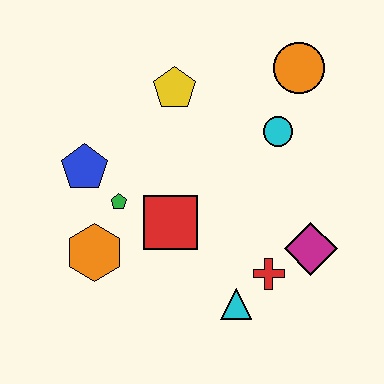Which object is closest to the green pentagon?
The blue pentagon is closest to the green pentagon.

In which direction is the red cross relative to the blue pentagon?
The red cross is to the right of the blue pentagon.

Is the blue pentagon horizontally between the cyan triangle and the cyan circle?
No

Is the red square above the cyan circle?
No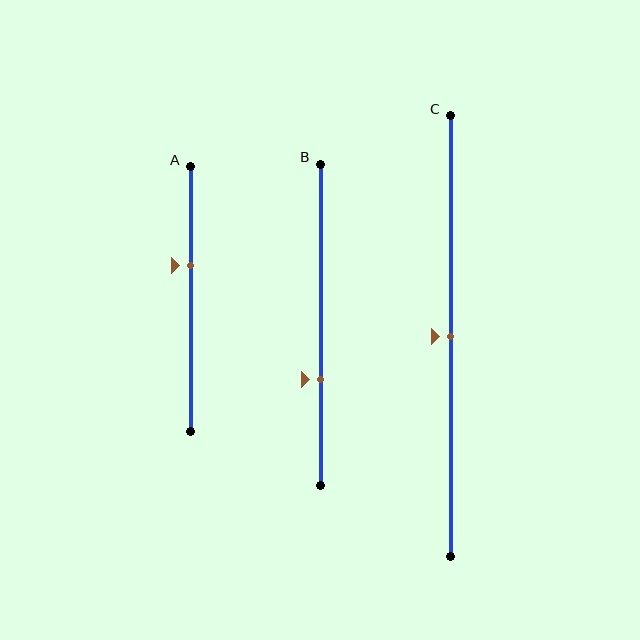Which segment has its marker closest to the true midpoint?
Segment C has its marker closest to the true midpoint.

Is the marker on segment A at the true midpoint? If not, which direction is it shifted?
No, the marker on segment A is shifted upward by about 13% of the segment length.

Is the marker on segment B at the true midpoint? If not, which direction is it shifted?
No, the marker on segment B is shifted downward by about 17% of the segment length.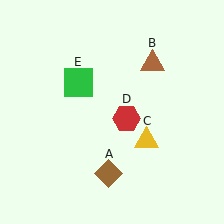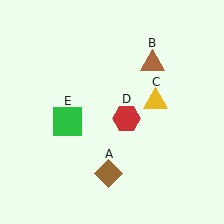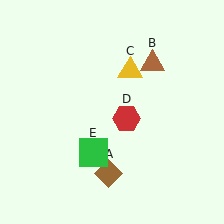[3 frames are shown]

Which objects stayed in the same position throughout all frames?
Brown diamond (object A) and brown triangle (object B) and red hexagon (object D) remained stationary.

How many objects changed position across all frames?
2 objects changed position: yellow triangle (object C), green square (object E).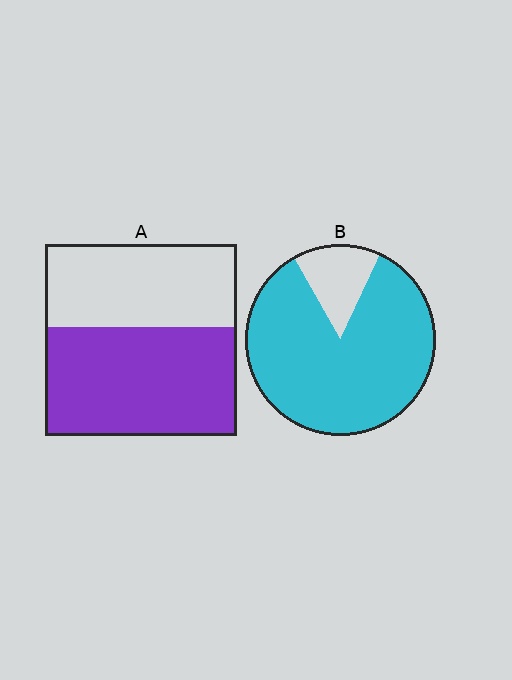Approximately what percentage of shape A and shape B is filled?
A is approximately 55% and B is approximately 85%.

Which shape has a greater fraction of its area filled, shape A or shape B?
Shape B.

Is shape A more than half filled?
Yes.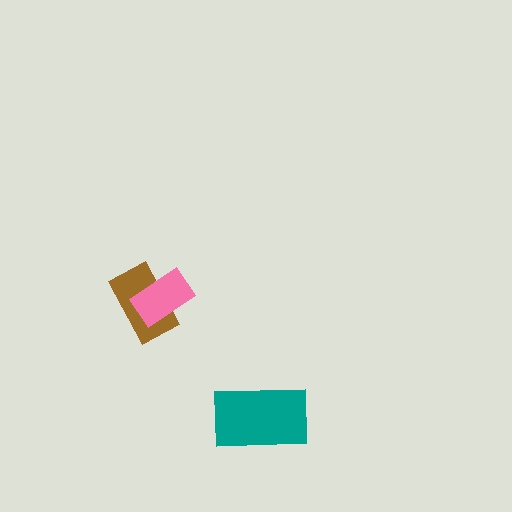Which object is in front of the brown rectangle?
The pink rectangle is in front of the brown rectangle.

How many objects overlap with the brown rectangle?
1 object overlaps with the brown rectangle.